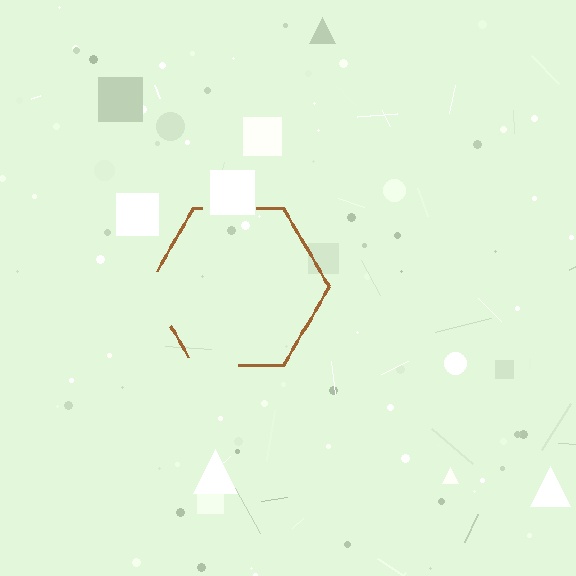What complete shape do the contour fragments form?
The contour fragments form a hexagon.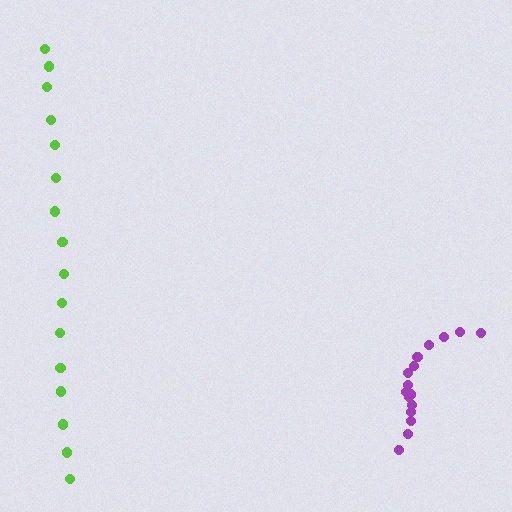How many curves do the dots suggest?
There are 2 distinct paths.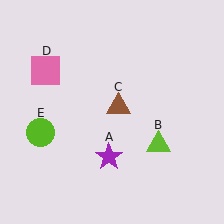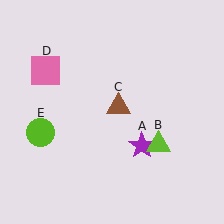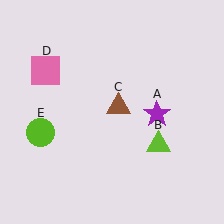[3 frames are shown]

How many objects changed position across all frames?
1 object changed position: purple star (object A).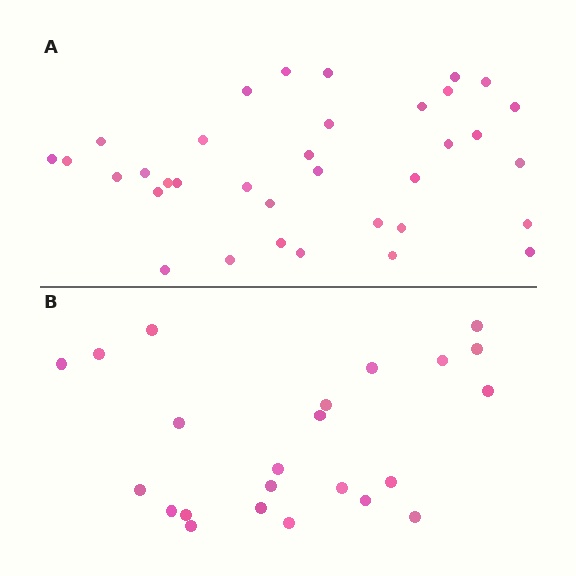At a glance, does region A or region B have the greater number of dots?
Region A (the top region) has more dots.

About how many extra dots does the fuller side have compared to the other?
Region A has roughly 12 or so more dots than region B.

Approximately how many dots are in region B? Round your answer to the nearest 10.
About 20 dots. (The exact count is 23, which rounds to 20.)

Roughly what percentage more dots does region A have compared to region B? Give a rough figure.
About 50% more.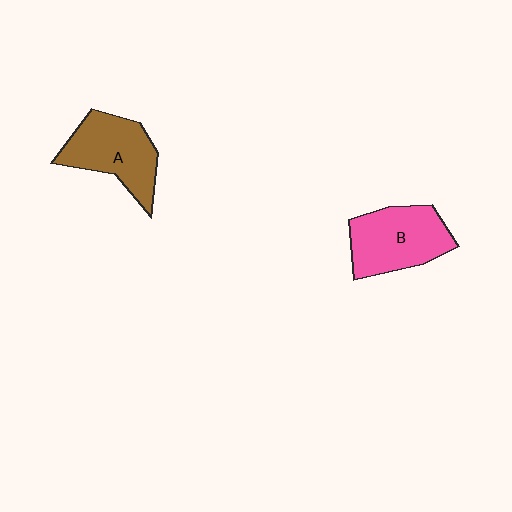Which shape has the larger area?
Shape B (pink).